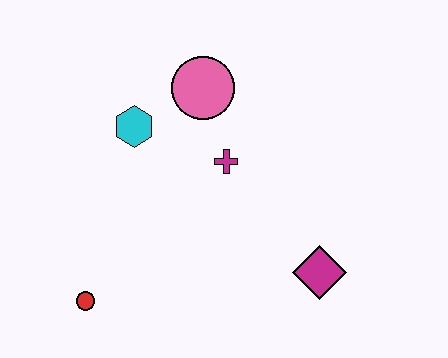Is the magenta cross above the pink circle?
No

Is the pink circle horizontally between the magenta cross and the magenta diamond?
No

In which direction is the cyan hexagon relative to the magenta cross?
The cyan hexagon is to the left of the magenta cross.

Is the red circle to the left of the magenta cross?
Yes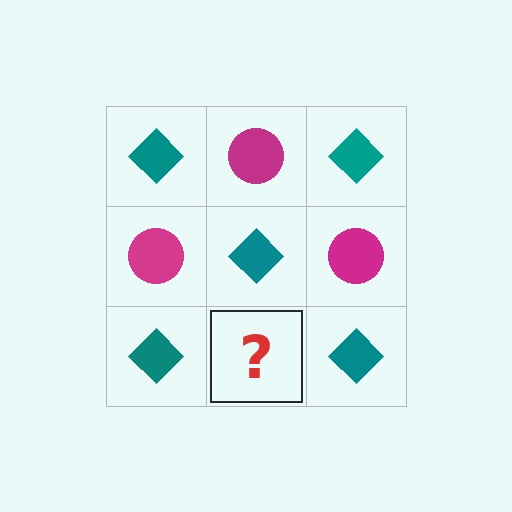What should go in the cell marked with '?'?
The missing cell should contain a magenta circle.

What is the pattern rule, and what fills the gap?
The rule is that it alternates teal diamond and magenta circle in a checkerboard pattern. The gap should be filled with a magenta circle.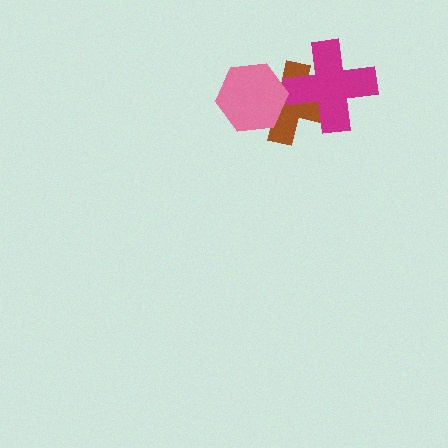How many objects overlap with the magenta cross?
1 object overlaps with the magenta cross.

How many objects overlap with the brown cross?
2 objects overlap with the brown cross.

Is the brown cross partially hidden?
Yes, it is partially covered by another shape.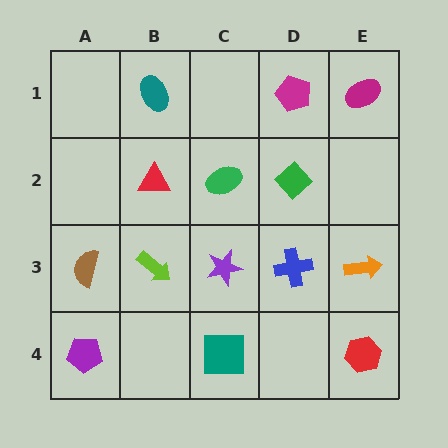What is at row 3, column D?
A blue cross.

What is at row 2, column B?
A red triangle.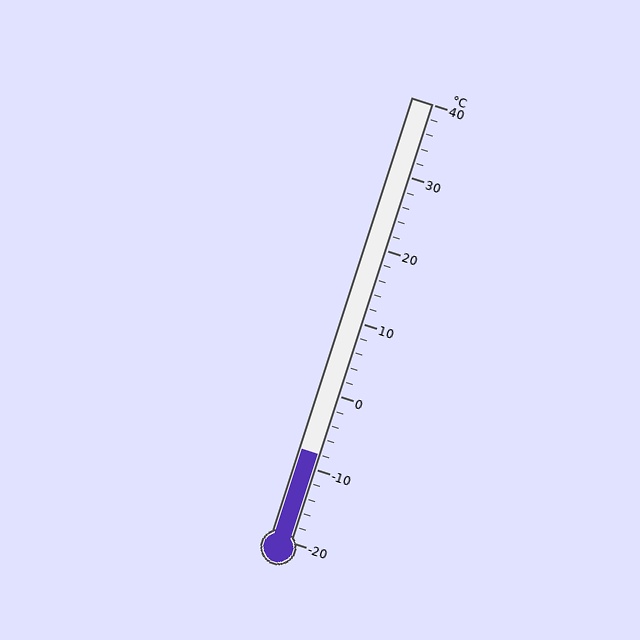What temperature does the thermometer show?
The thermometer shows approximately -8°C.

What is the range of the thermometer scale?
The thermometer scale ranges from -20°C to 40°C.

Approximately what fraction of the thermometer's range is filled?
The thermometer is filled to approximately 20% of its range.